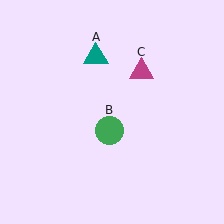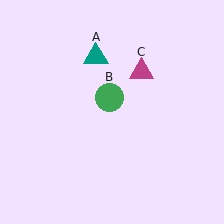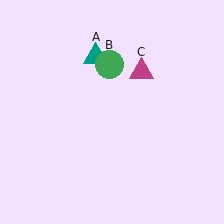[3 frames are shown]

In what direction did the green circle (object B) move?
The green circle (object B) moved up.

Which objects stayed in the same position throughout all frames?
Teal triangle (object A) and magenta triangle (object C) remained stationary.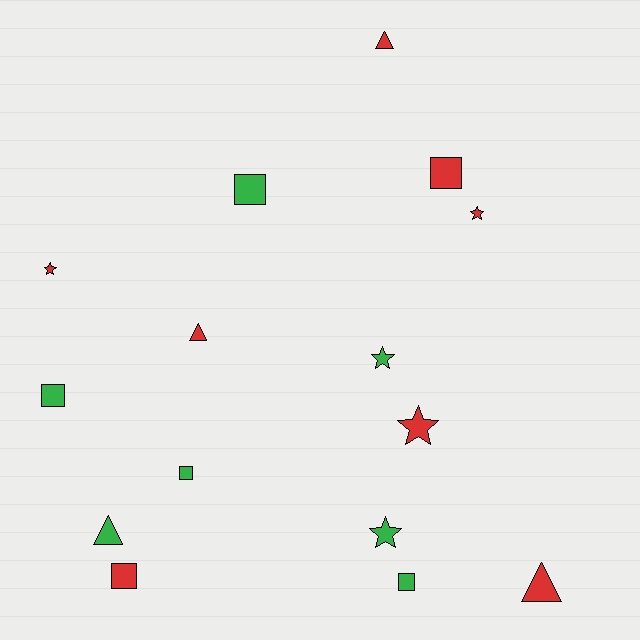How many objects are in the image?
There are 15 objects.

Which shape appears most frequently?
Square, with 6 objects.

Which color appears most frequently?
Red, with 8 objects.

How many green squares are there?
There are 4 green squares.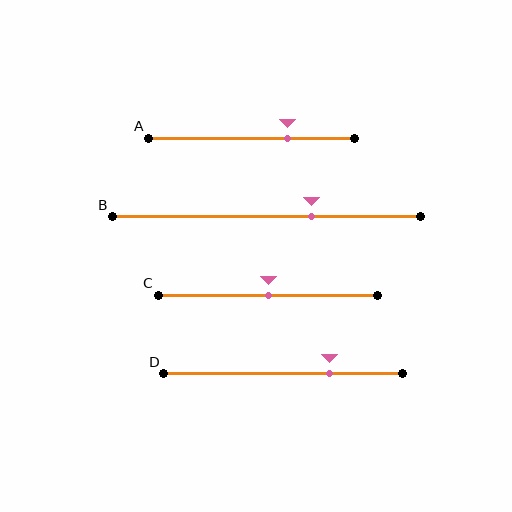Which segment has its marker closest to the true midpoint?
Segment C has its marker closest to the true midpoint.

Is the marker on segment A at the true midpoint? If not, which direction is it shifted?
No, the marker on segment A is shifted to the right by about 18% of the segment length.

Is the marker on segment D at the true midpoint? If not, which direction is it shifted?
No, the marker on segment D is shifted to the right by about 19% of the segment length.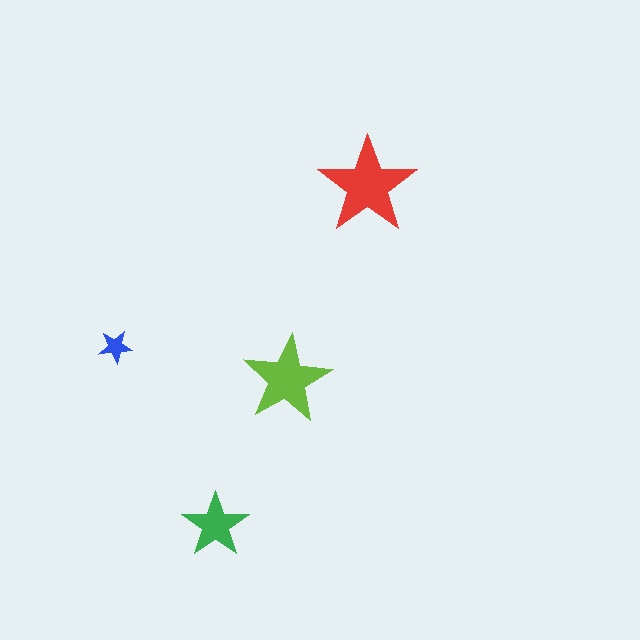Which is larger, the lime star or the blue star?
The lime one.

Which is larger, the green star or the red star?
The red one.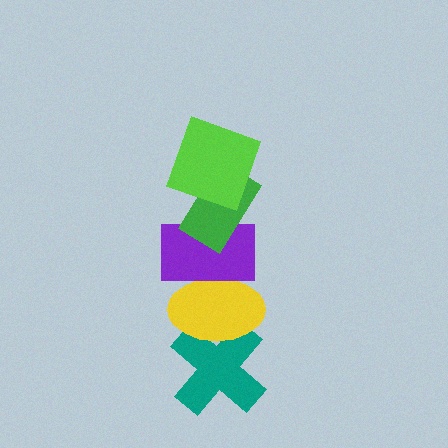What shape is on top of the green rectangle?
The lime square is on top of the green rectangle.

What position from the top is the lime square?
The lime square is 1st from the top.